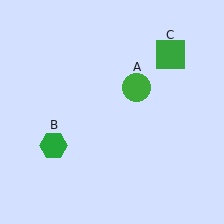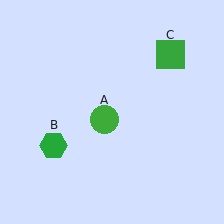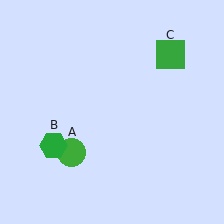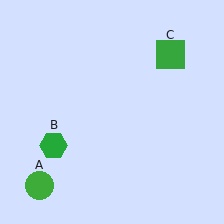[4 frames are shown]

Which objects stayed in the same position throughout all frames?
Green hexagon (object B) and green square (object C) remained stationary.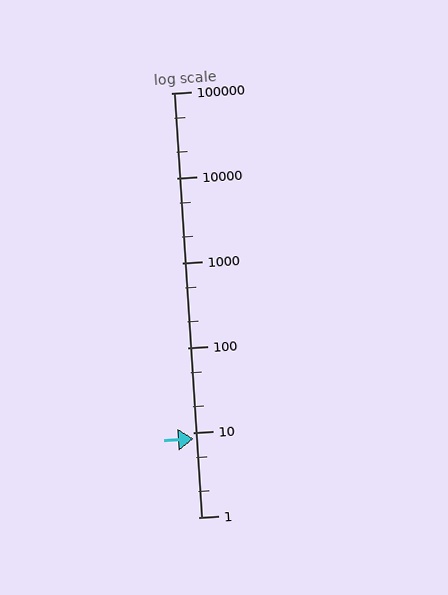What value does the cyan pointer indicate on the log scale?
The pointer indicates approximately 8.4.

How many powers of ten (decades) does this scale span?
The scale spans 5 decades, from 1 to 100000.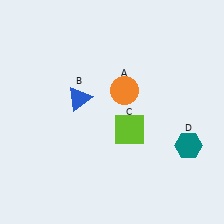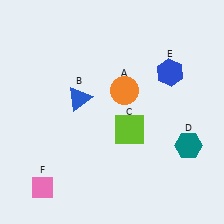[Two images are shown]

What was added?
A blue hexagon (E), a pink diamond (F) were added in Image 2.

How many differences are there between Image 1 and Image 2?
There are 2 differences between the two images.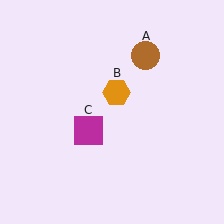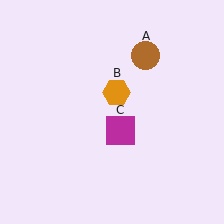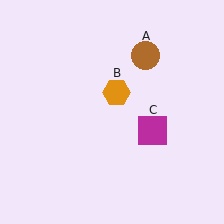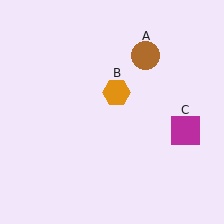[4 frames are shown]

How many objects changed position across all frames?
1 object changed position: magenta square (object C).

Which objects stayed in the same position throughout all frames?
Brown circle (object A) and orange hexagon (object B) remained stationary.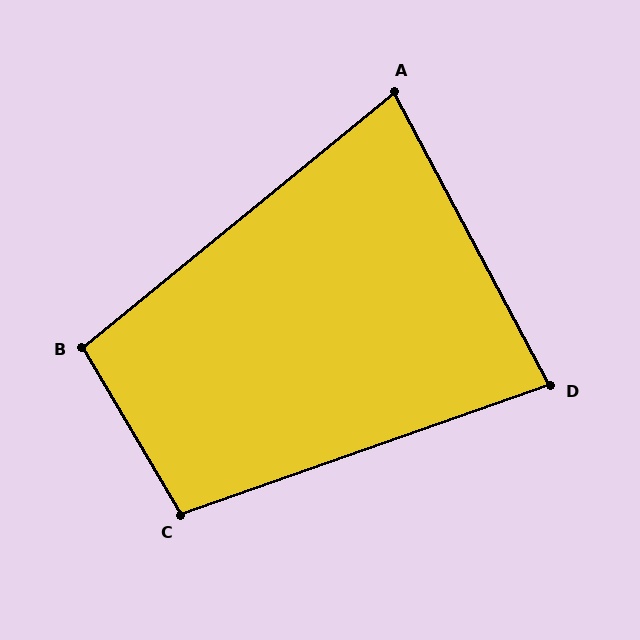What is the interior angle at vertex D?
Approximately 81 degrees (acute).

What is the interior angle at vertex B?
Approximately 99 degrees (obtuse).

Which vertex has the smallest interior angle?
A, at approximately 79 degrees.